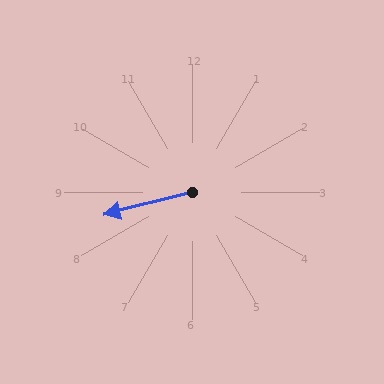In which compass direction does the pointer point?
West.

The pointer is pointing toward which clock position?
Roughly 9 o'clock.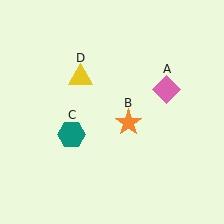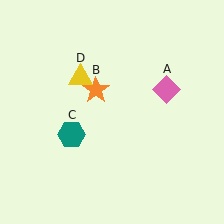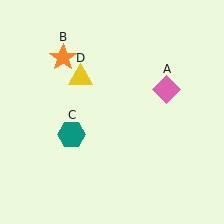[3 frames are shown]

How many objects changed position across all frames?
1 object changed position: orange star (object B).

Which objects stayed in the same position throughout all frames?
Pink diamond (object A) and teal hexagon (object C) and yellow triangle (object D) remained stationary.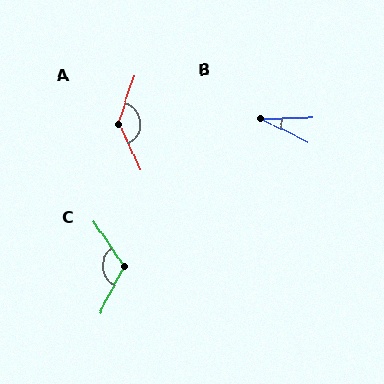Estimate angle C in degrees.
Approximately 119 degrees.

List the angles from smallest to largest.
B (27°), C (119°), A (137°).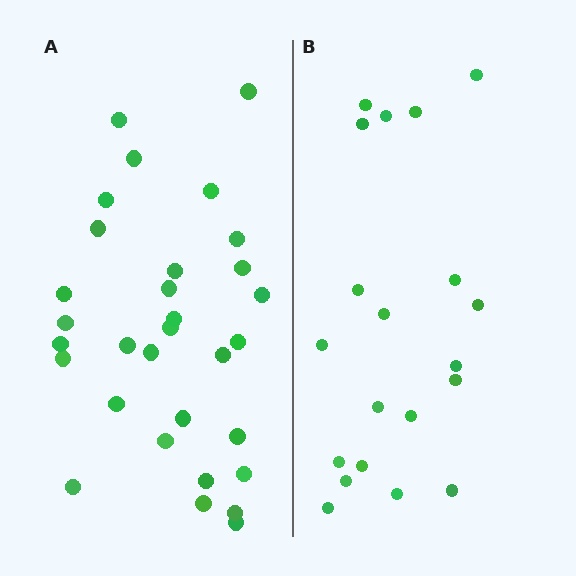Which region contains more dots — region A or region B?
Region A (the left region) has more dots.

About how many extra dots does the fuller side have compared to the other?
Region A has roughly 12 or so more dots than region B.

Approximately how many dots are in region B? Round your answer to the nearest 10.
About 20 dots.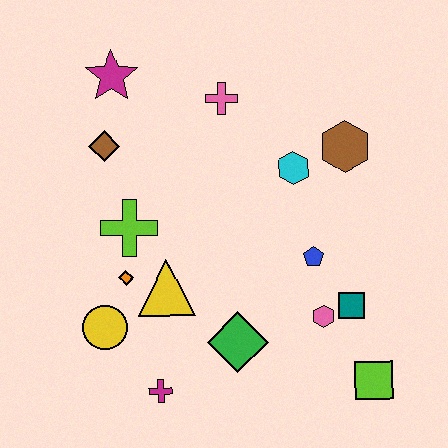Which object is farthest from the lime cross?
The lime square is farthest from the lime cross.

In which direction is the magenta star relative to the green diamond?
The magenta star is above the green diamond.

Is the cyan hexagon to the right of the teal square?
No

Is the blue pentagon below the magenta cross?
No